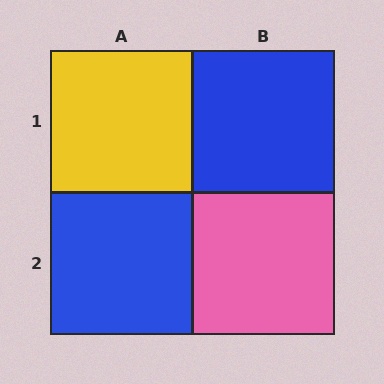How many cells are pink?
1 cell is pink.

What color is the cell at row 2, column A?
Blue.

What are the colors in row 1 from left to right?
Yellow, blue.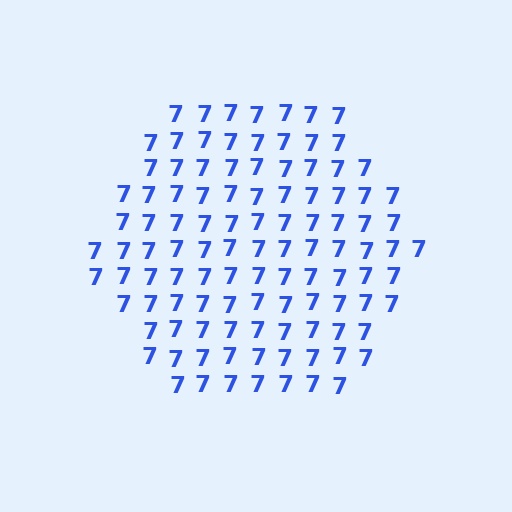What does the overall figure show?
The overall figure shows a hexagon.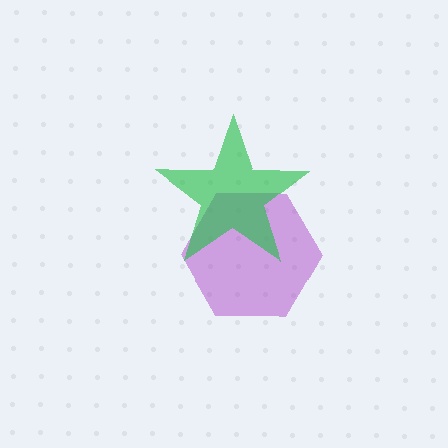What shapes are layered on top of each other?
The layered shapes are: a purple hexagon, a green star.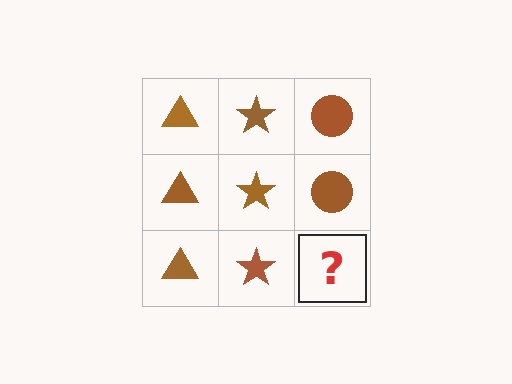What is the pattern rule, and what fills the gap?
The rule is that each column has a consistent shape. The gap should be filled with a brown circle.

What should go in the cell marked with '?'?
The missing cell should contain a brown circle.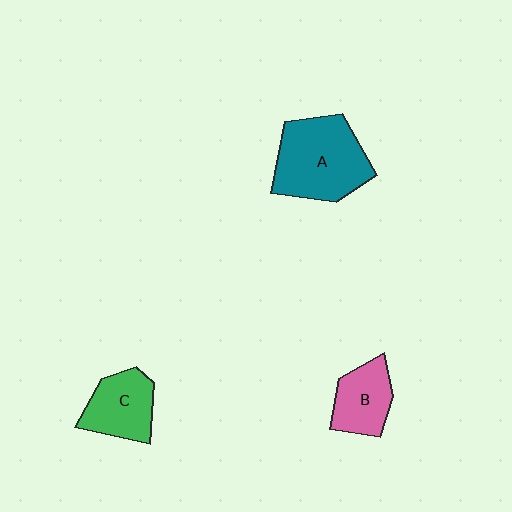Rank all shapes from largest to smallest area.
From largest to smallest: A (teal), C (green), B (pink).